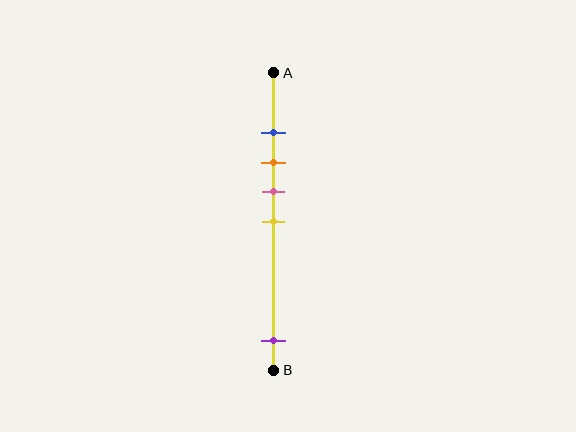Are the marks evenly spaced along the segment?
No, the marks are not evenly spaced.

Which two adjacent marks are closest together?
The blue and orange marks are the closest adjacent pair.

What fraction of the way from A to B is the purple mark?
The purple mark is approximately 90% (0.9) of the way from A to B.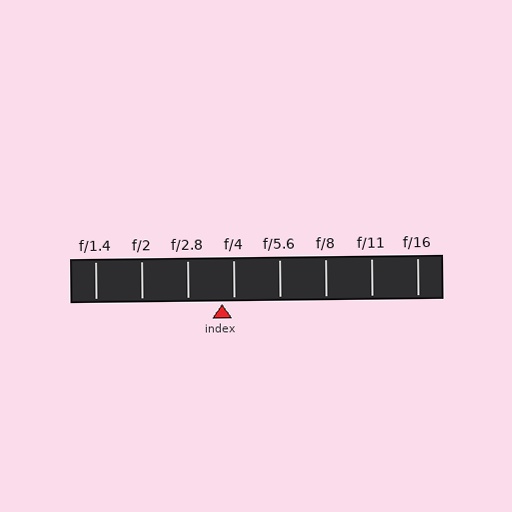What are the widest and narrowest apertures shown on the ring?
The widest aperture shown is f/1.4 and the narrowest is f/16.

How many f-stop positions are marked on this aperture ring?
There are 8 f-stop positions marked.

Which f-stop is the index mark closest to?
The index mark is closest to f/4.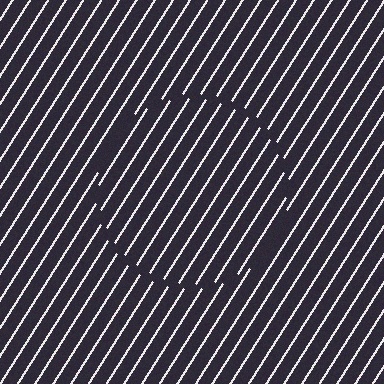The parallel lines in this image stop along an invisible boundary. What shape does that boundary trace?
An illusory circle. The interior of the shape contains the same grating, shifted by half a period — the contour is defined by the phase discontinuity where line-ends from the inner and outer gratings abut.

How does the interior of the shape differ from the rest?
The interior of the shape contains the same grating, shifted by half a period — the contour is defined by the phase discontinuity where line-ends from the inner and outer gratings abut.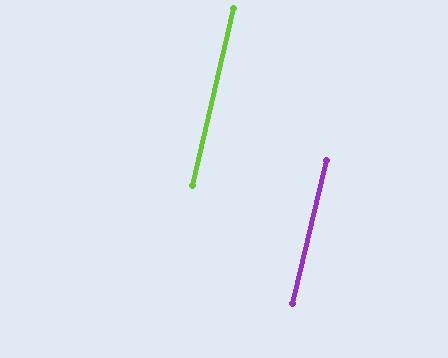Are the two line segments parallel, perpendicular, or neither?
Parallel — their directions differ by only 0.5°.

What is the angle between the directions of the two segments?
Approximately 1 degree.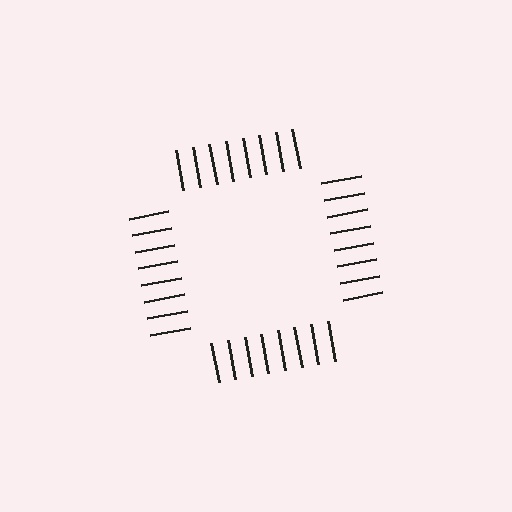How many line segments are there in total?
32 — 8 along each of the 4 edges.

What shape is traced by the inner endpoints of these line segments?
An illusory square — the line segments terminate on its edges but no continuous stroke is drawn.